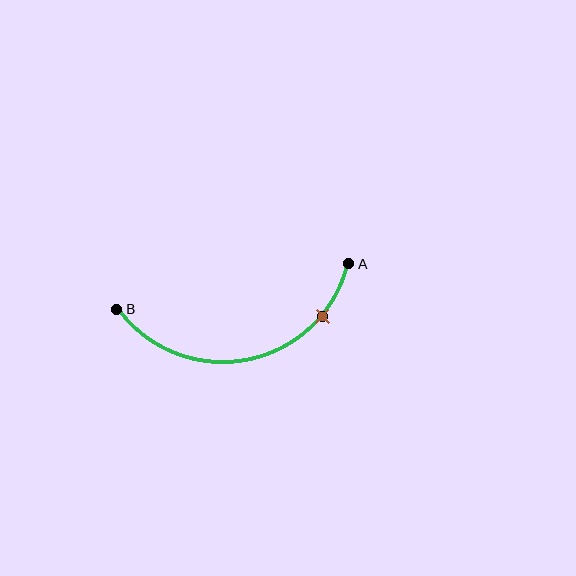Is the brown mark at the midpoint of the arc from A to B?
No. The brown mark lies on the arc but is closer to endpoint A. The arc midpoint would be at the point on the curve equidistant along the arc from both A and B.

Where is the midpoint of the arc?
The arc midpoint is the point on the curve farthest from the straight line joining A and B. It sits below that line.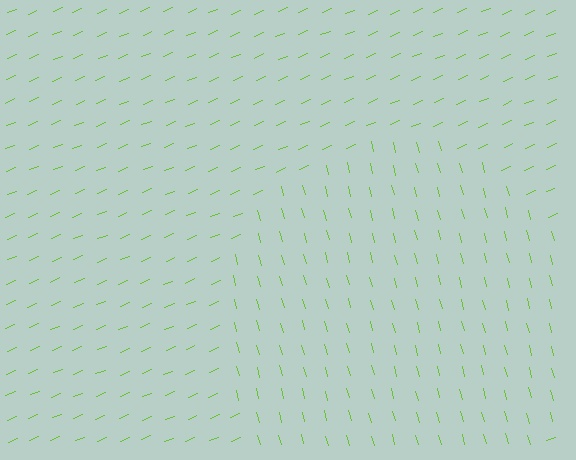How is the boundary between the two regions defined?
The boundary is defined purely by a change in line orientation (approximately 82 degrees difference). All lines are the same color and thickness.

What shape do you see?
I see a circle.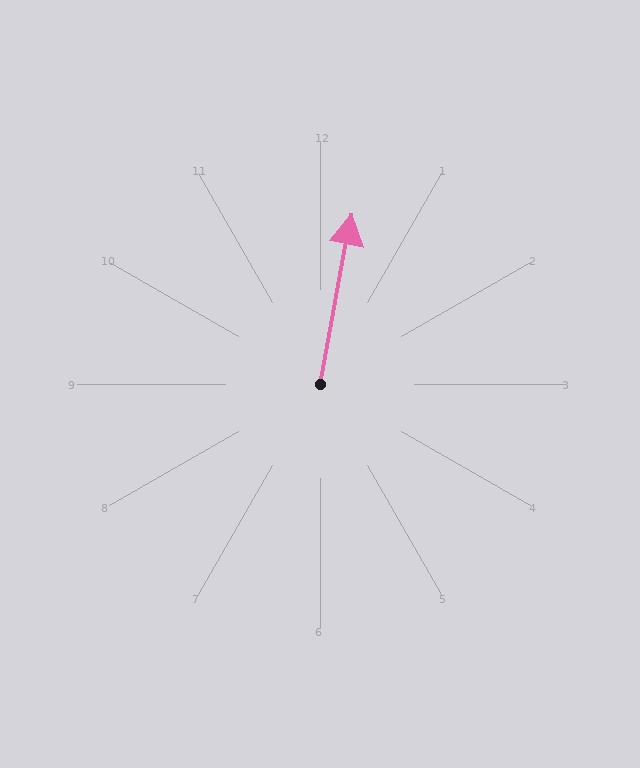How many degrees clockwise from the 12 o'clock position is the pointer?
Approximately 11 degrees.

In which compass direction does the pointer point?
North.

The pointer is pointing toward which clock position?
Roughly 12 o'clock.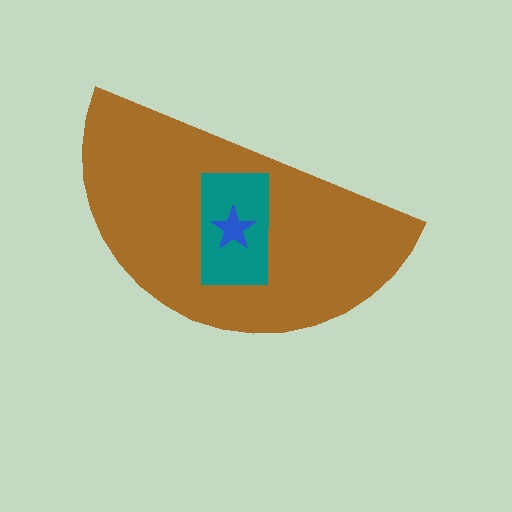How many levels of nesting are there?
3.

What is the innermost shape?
The blue star.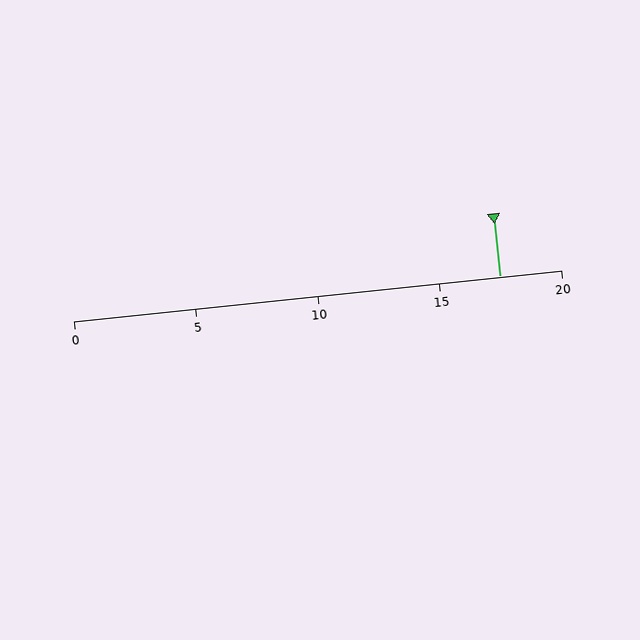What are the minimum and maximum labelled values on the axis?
The axis runs from 0 to 20.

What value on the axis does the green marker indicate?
The marker indicates approximately 17.5.